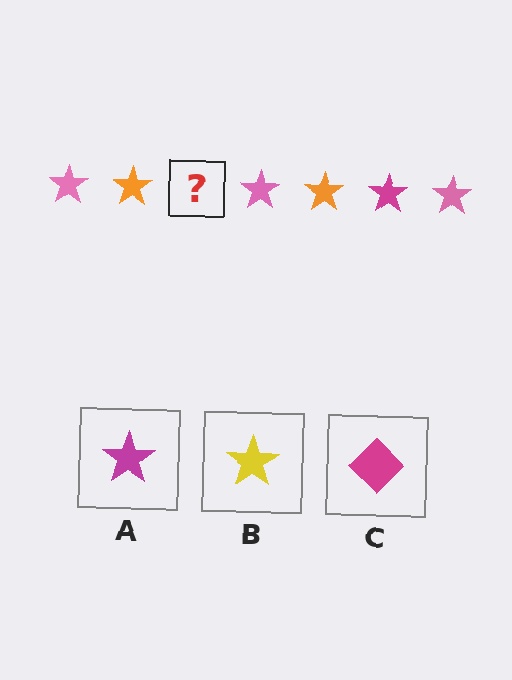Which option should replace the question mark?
Option A.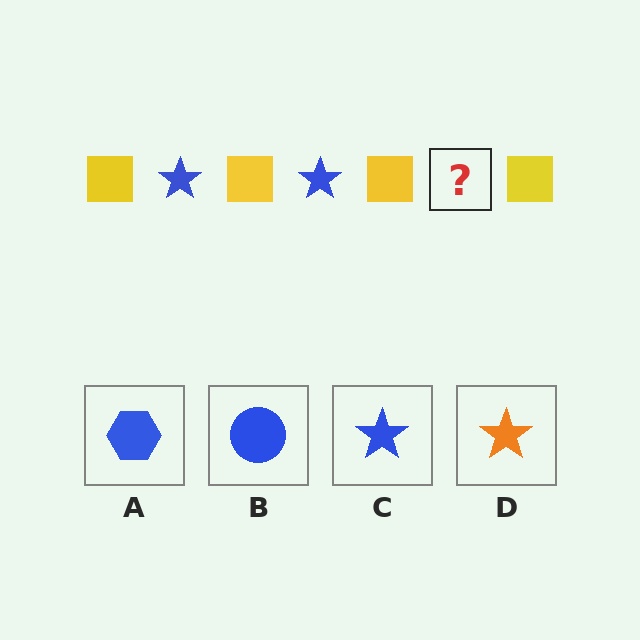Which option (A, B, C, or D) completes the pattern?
C.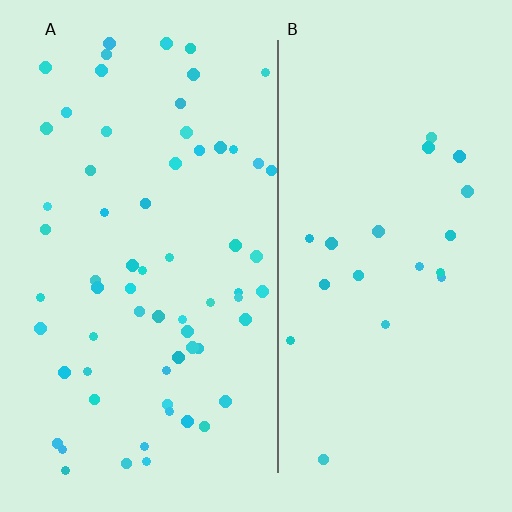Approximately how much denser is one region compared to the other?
Approximately 3.2× — region A over region B.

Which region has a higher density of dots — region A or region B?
A (the left).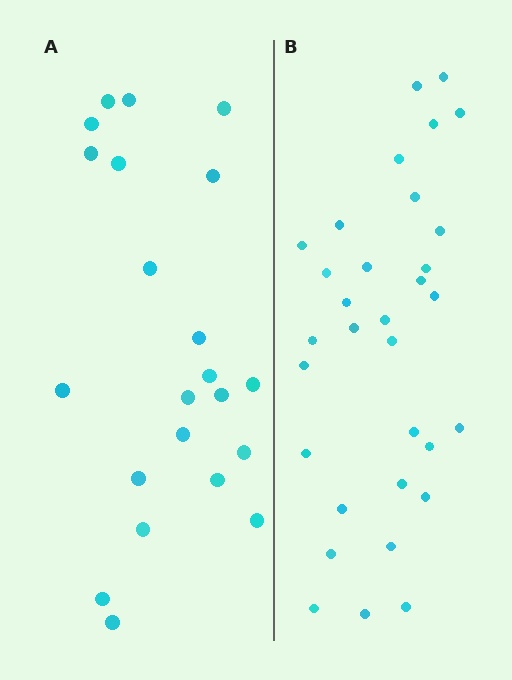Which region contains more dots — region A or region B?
Region B (the right region) has more dots.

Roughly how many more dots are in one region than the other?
Region B has roughly 10 or so more dots than region A.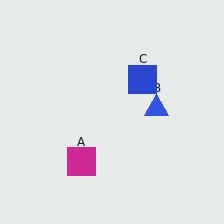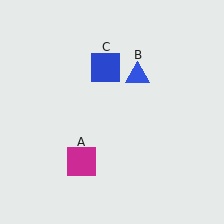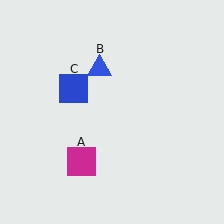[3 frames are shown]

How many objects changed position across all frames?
2 objects changed position: blue triangle (object B), blue square (object C).